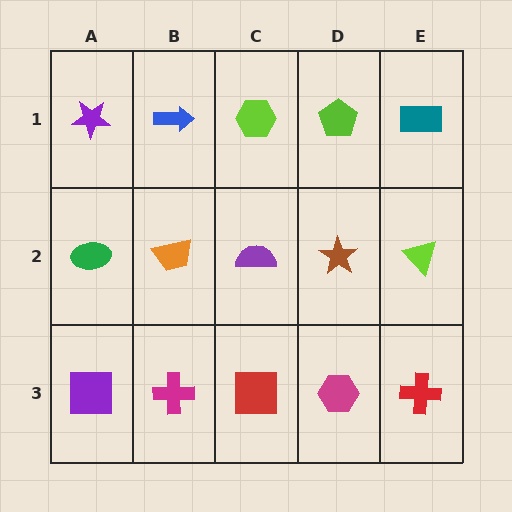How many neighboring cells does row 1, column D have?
3.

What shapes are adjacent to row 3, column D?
A brown star (row 2, column D), a red square (row 3, column C), a red cross (row 3, column E).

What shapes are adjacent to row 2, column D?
A lime pentagon (row 1, column D), a magenta hexagon (row 3, column D), a purple semicircle (row 2, column C), a lime triangle (row 2, column E).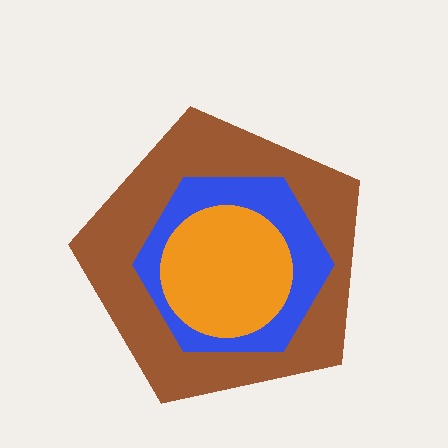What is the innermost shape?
The orange circle.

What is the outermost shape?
The brown pentagon.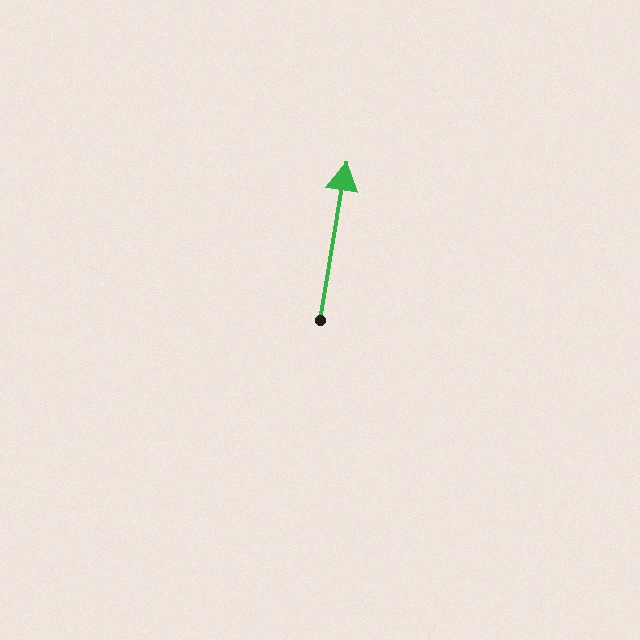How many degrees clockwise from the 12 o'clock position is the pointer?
Approximately 9 degrees.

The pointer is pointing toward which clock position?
Roughly 12 o'clock.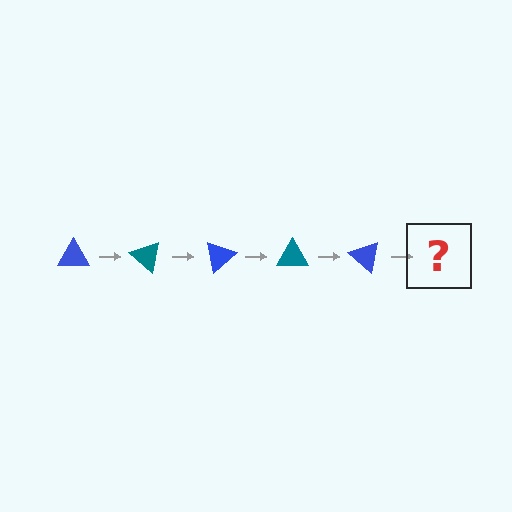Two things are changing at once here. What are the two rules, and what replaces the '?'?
The two rules are that it rotates 40 degrees each step and the color cycles through blue and teal. The '?' should be a teal triangle, rotated 200 degrees from the start.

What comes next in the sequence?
The next element should be a teal triangle, rotated 200 degrees from the start.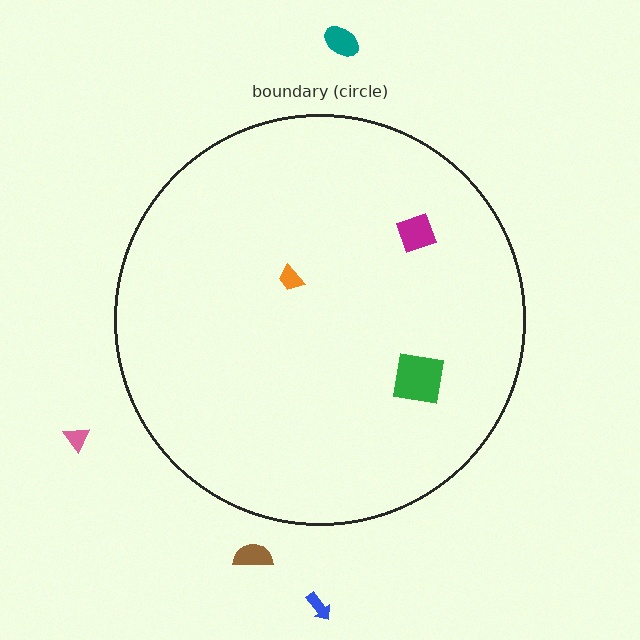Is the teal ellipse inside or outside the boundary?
Outside.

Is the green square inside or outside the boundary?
Inside.